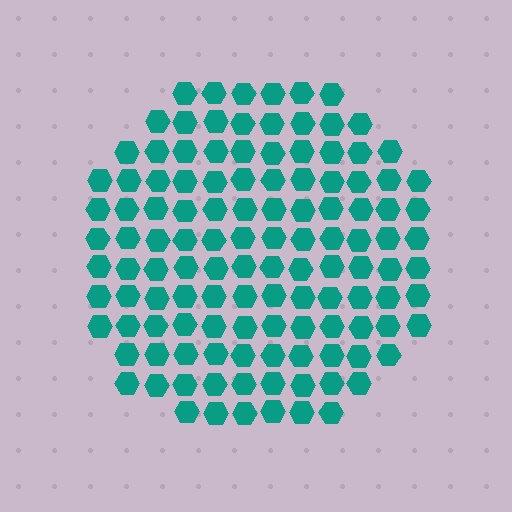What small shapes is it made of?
It is made of small hexagons.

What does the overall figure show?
The overall figure shows a circle.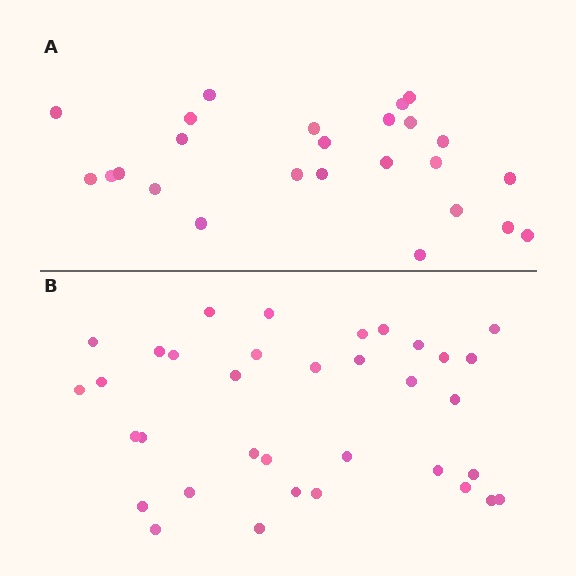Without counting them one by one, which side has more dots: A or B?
Region B (the bottom region) has more dots.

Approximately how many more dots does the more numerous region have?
Region B has roughly 10 or so more dots than region A.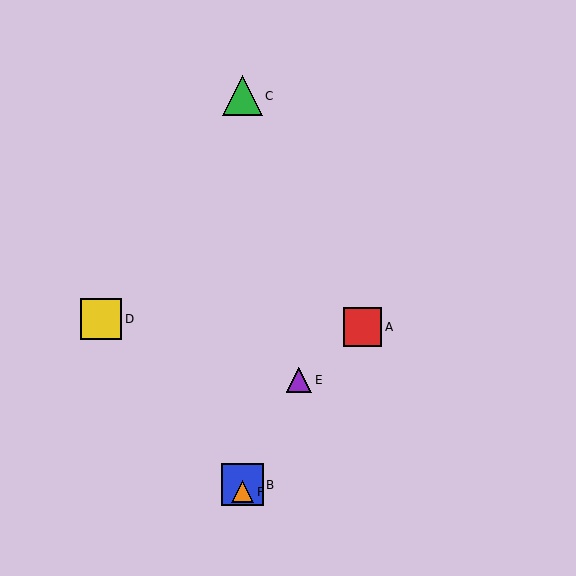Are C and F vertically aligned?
Yes, both are at x≈242.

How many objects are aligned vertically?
3 objects (B, C, F) are aligned vertically.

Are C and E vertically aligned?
No, C is at x≈242 and E is at x≈299.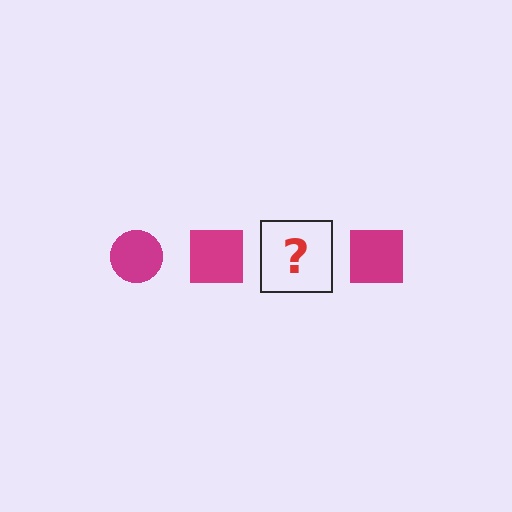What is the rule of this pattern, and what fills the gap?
The rule is that the pattern cycles through circle, square shapes in magenta. The gap should be filled with a magenta circle.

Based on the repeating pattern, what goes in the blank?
The blank should be a magenta circle.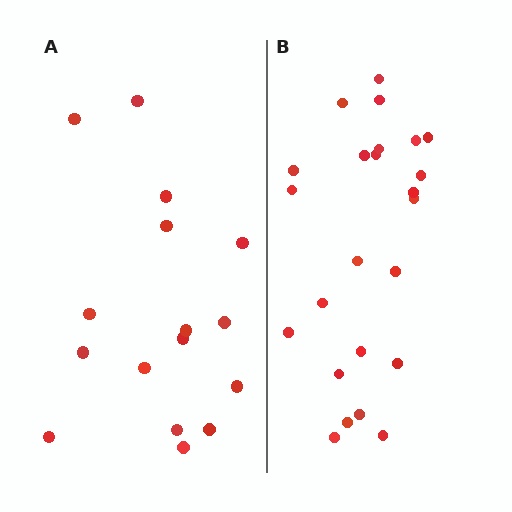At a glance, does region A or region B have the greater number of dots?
Region B (the right region) has more dots.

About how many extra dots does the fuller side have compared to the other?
Region B has roughly 8 or so more dots than region A.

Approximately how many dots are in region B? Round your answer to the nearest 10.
About 20 dots. (The exact count is 24, which rounds to 20.)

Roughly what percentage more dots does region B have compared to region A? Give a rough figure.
About 50% more.